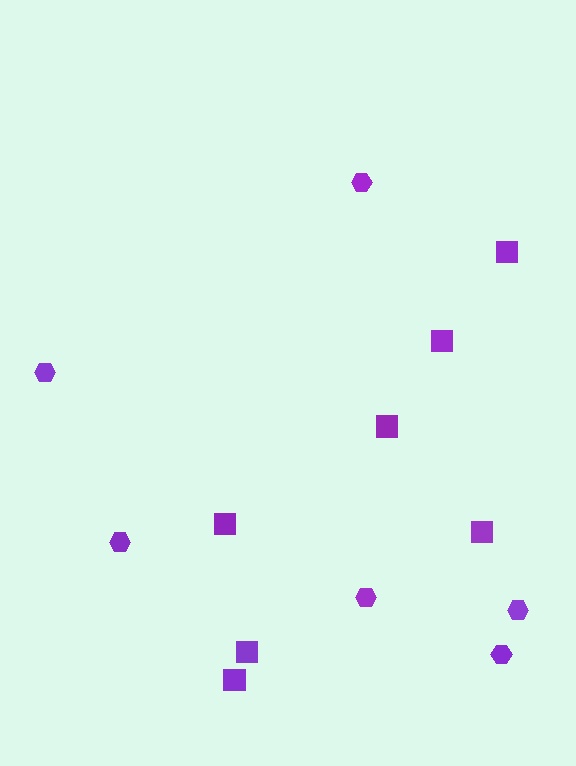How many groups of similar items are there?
There are 2 groups: one group of hexagons (6) and one group of squares (7).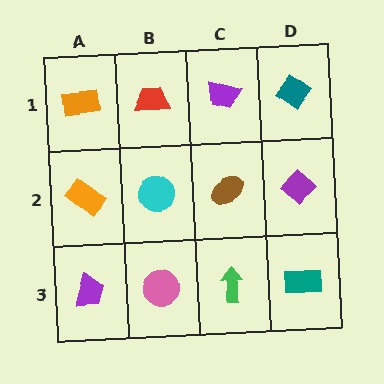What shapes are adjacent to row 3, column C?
A brown ellipse (row 2, column C), a pink circle (row 3, column B), a teal rectangle (row 3, column D).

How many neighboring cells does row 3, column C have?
3.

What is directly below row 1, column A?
An orange rectangle.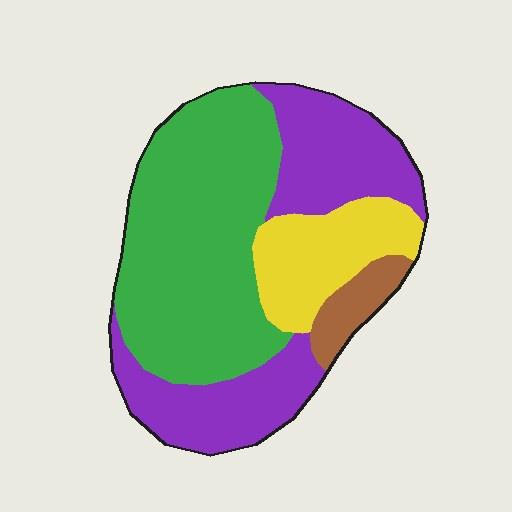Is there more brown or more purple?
Purple.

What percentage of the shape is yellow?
Yellow takes up about one sixth (1/6) of the shape.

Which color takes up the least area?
Brown, at roughly 5%.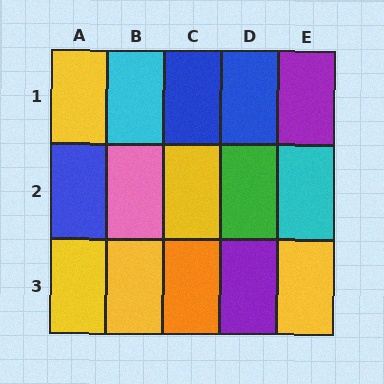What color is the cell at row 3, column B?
Yellow.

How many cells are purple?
2 cells are purple.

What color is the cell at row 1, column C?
Blue.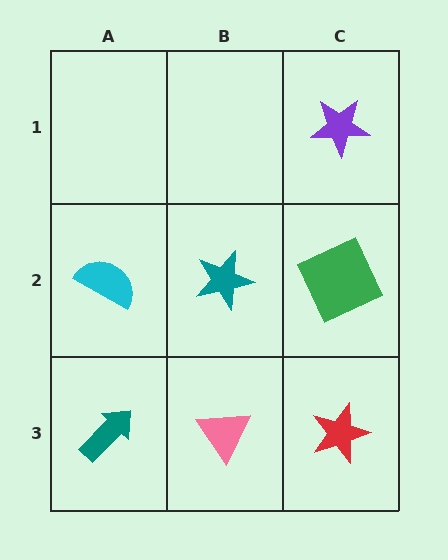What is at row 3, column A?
A teal arrow.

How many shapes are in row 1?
1 shape.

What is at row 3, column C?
A red star.